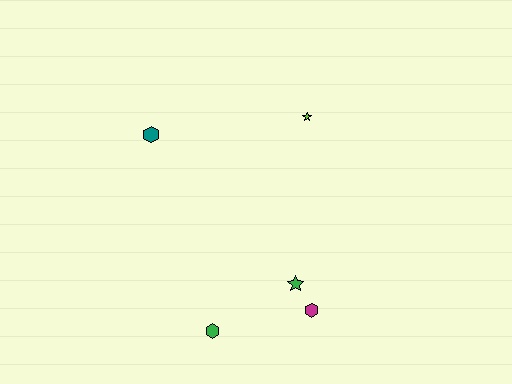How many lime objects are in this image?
There is 1 lime object.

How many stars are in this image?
There are 2 stars.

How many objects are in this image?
There are 5 objects.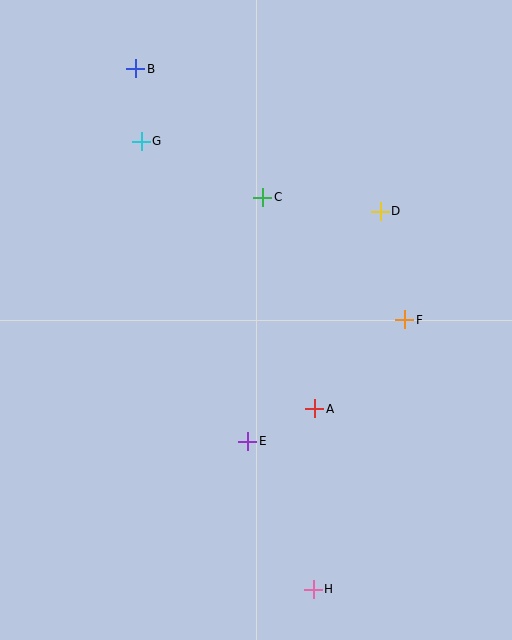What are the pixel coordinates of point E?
Point E is at (248, 441).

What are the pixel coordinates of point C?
Point C is at (263, 197).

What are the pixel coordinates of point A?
Point A is at (315, 409).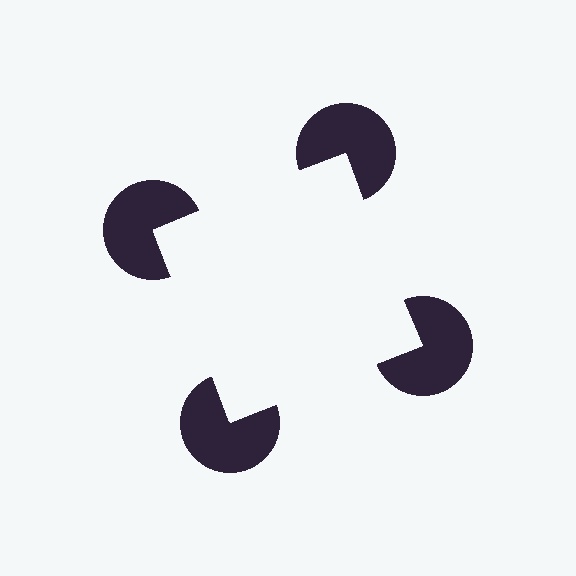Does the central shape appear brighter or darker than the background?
It typically appears slightly brighter than the background, even though no actual brightness change is drawn.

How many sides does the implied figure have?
4 sides.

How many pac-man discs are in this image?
There are 4 — one at each vertex of the illusory square.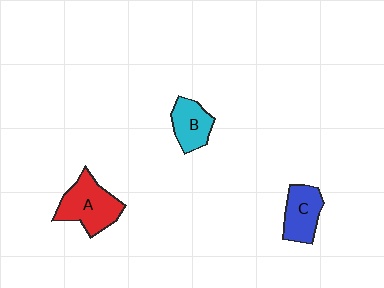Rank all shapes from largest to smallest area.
From largest to smallest: A (red), C (blue), B (cyan).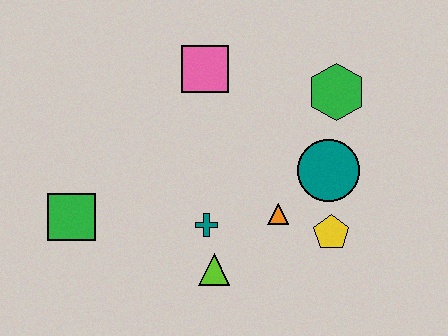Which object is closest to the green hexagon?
The teal circle is closest to the green hexagon.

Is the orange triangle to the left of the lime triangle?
No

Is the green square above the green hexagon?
No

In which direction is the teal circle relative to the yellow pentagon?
The teal circle is above the yellow pentagon.